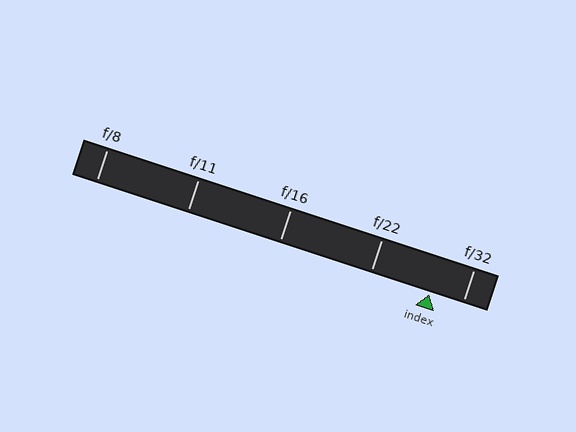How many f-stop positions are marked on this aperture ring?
There are 5 f-stop positions marked.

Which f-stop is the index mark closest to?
The index mark is closest to f/32.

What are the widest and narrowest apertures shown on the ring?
The widest aperture shown is f/8 and the narrowest is f/32.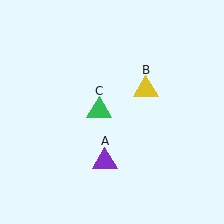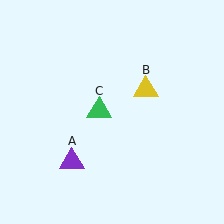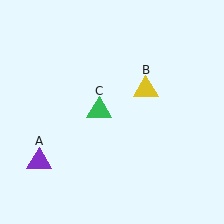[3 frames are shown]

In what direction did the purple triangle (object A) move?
The purple triangle (object A) moved left.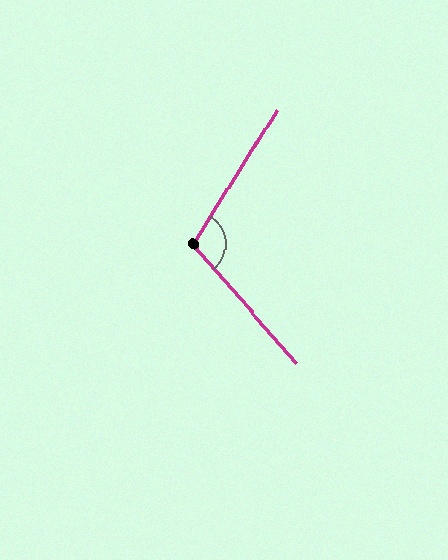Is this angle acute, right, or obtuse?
It is obtuse.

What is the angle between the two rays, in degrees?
Approximately 107 degrees.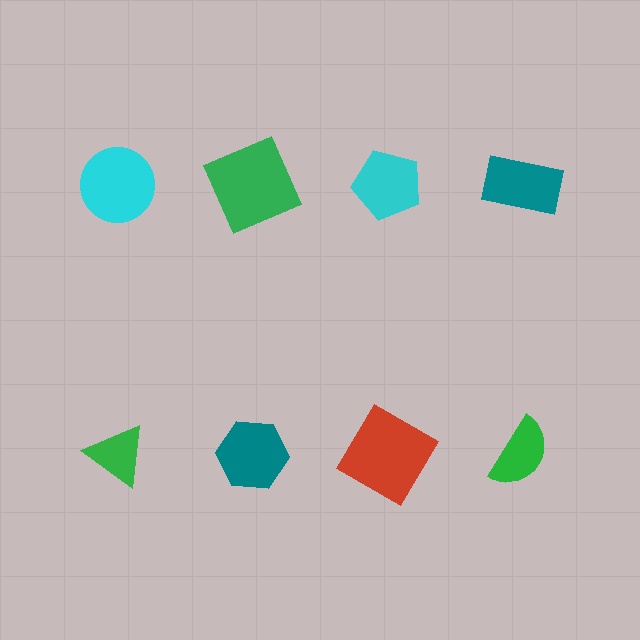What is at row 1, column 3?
A cyan pentagon.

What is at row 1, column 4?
A teal rectangle.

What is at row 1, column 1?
A cyan circle.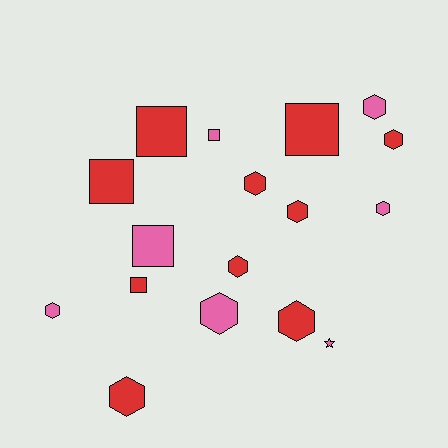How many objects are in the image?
There are 17 objects.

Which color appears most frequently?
Red, with 10 objects.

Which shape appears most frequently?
Hexagon, with 10 objects.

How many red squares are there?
There are 4 red squares.